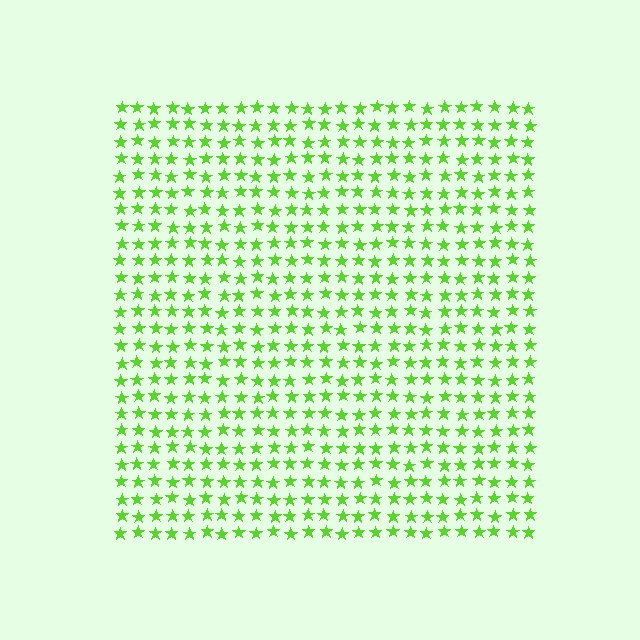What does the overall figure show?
The overall figure shows a square.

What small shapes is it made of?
It is made of small stars.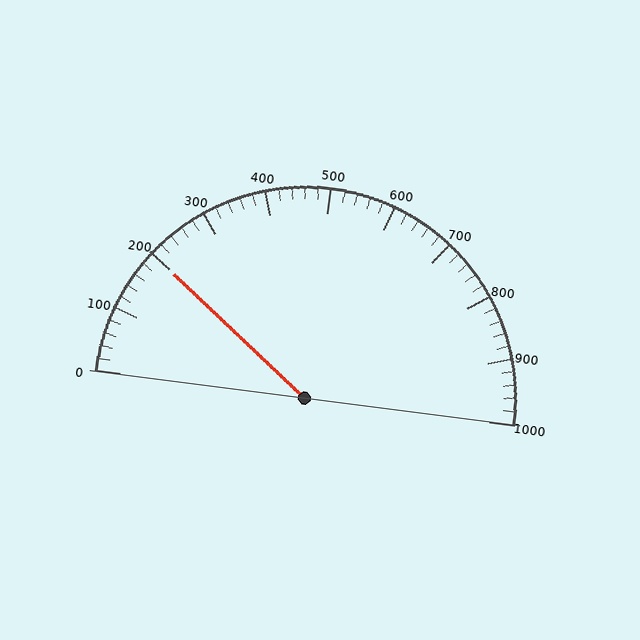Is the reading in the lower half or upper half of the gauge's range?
The reading is in the lower half of the range (0 to 1000).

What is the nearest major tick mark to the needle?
The nearest major tick mark is 200.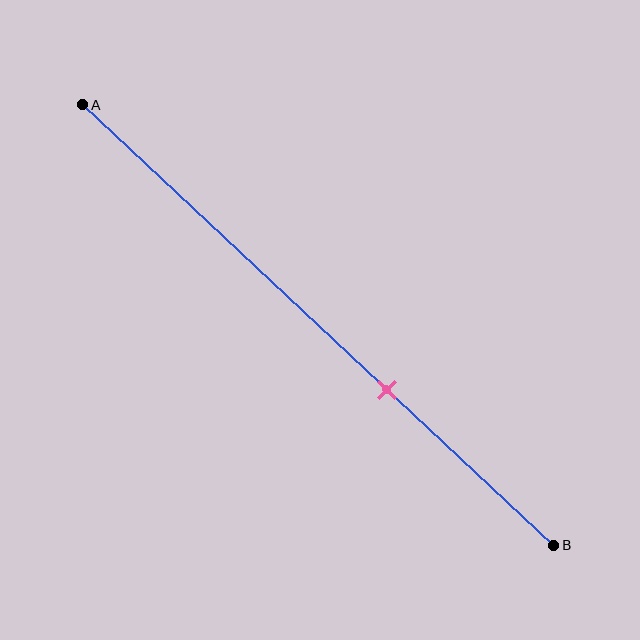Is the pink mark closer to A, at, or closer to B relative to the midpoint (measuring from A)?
The pink mark is closer to point B than the midpoint of segment AB.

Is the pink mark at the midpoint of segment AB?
No, the mark is at about 65% from A, not at the 50% midpoint.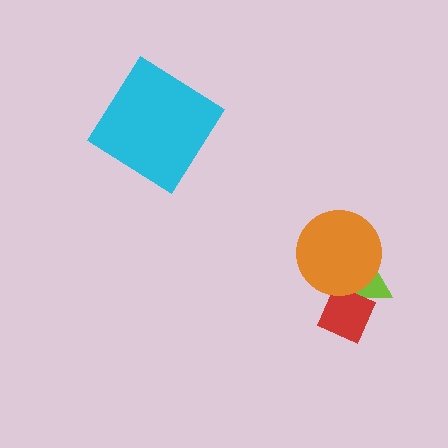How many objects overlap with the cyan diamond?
0 objects overlap with the cyan diamond.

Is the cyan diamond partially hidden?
No, no other shape covers it.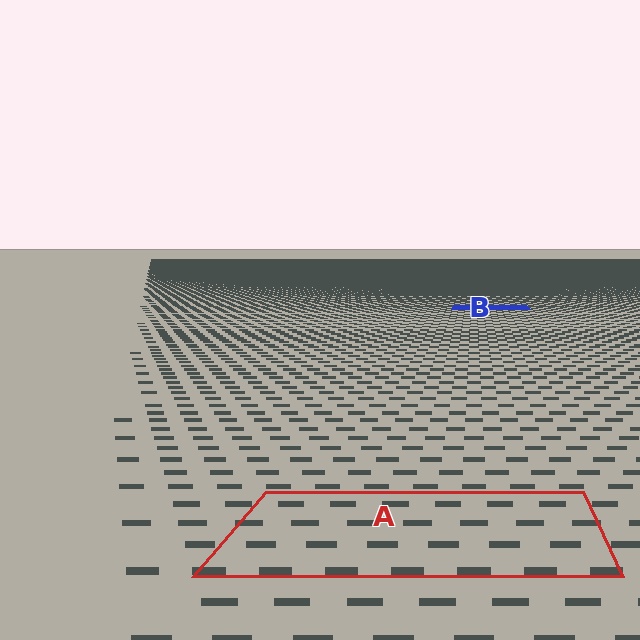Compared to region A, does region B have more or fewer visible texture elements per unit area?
Region B has more texture elements per unit area — they are packed more densely because it is farther away.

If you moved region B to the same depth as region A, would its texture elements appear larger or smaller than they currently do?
They would appear larger. At a closer depth, the same texture elements are projected at a bigger on-screen size.